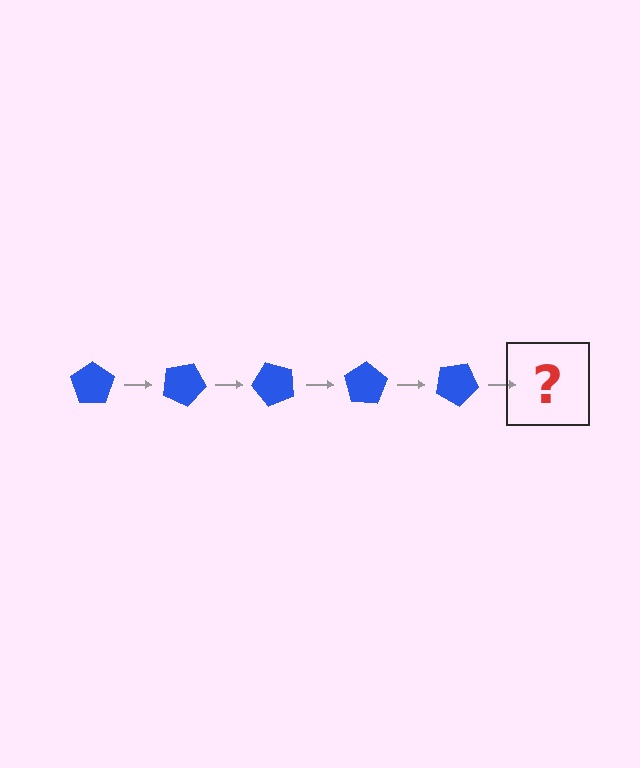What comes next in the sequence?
The next element should be a blue pentagon rotated 125 degrees.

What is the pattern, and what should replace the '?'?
The pattern is that the pentagon rotates 25 degrees each step. The '?' should be a blue pentagon rotated 125 degrees.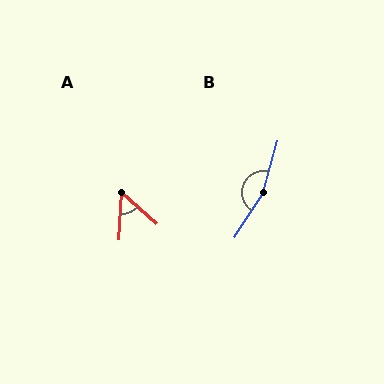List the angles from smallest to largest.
A (51°), B (162°).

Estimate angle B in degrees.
Approximately 162 degrees.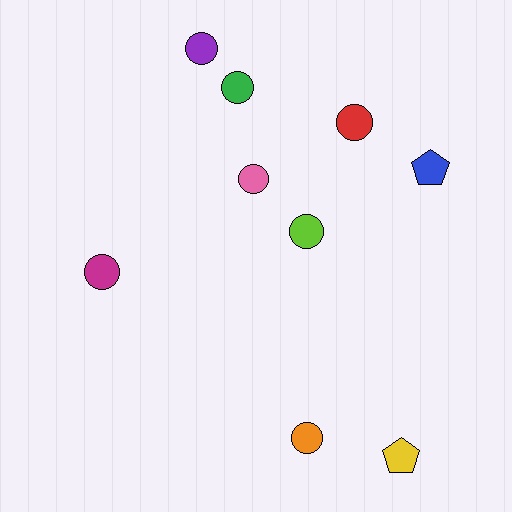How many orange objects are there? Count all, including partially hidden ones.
There is 1 orange object.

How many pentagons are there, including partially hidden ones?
There are 2 pentagons.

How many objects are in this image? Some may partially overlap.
There are 9 objects.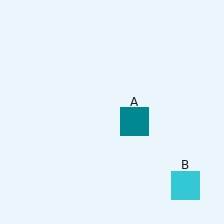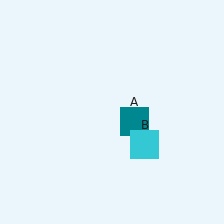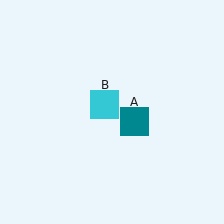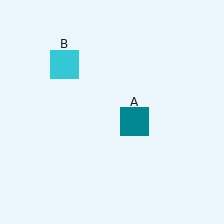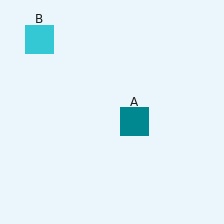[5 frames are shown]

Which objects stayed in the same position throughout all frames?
Teal square (object A) remained stationary.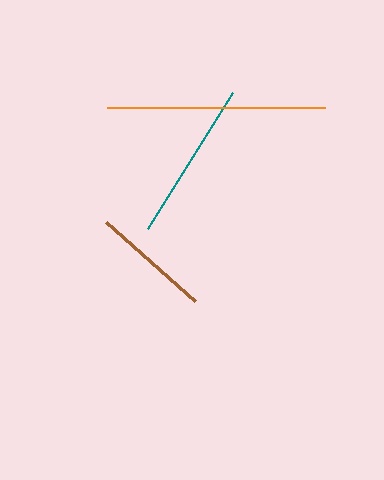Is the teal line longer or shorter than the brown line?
The teal line is longer than the brown line.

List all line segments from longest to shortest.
From longest to shortest: orange, teal, brown.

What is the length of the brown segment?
The brown segment is approximately 119 pixels long.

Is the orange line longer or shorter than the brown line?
The orange line is longer than the brown line.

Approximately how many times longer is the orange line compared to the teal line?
The orange line is approximately 1.4 times the length of the teal line.